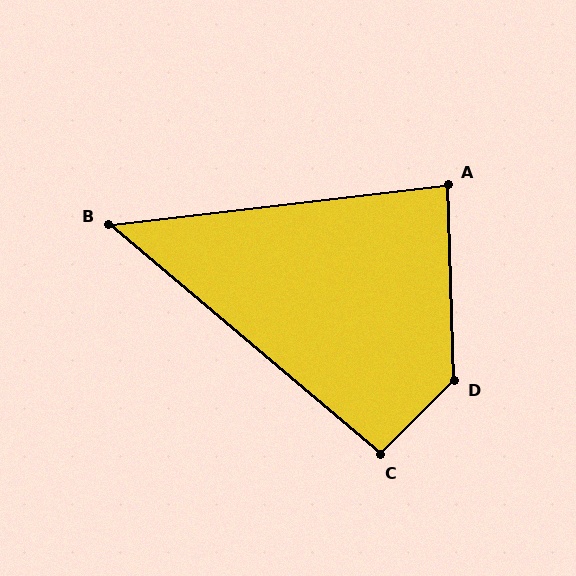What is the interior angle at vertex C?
Approximately 95 degrees (approximately right).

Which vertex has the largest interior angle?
D, at approximately 133 degrees.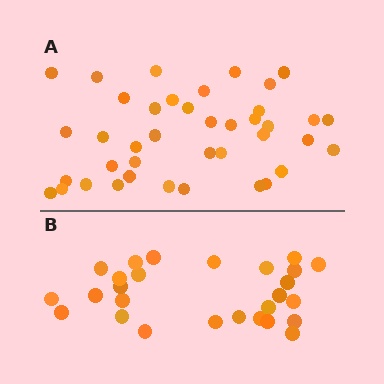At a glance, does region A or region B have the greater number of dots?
Region A (the top region) has more dots.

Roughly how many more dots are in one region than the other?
Region A has approximately 15 more dots than region B.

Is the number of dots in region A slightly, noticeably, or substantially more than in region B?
Region A has substantially more. The ratio is roughly 1.5 to 1.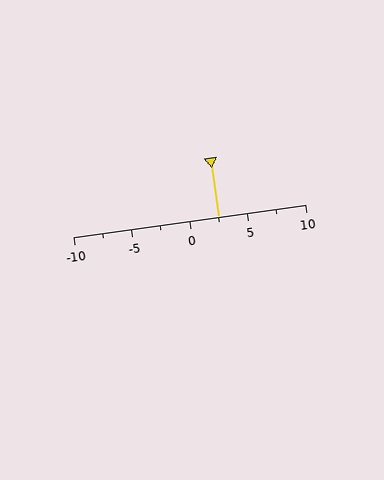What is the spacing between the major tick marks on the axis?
The major ticks are spaced 5 apart.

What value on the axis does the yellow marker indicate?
The marker indicates approximately 2.5.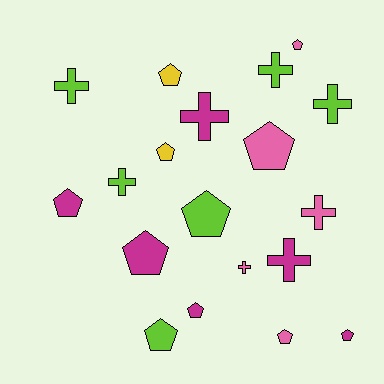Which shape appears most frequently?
Pentagon, with 11 objects.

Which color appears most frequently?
Magenta, with 6 objects.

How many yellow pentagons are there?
There are 2 yellow pentagons.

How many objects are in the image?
There are 19 objects.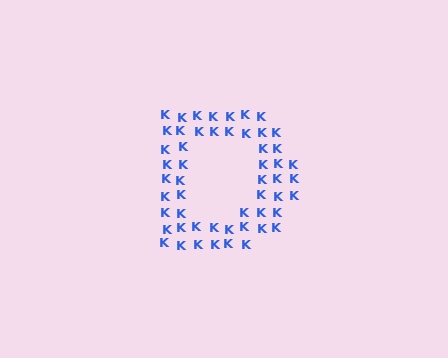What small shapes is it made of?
It is made of small letter K's.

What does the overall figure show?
The overall figure shows the letter D.